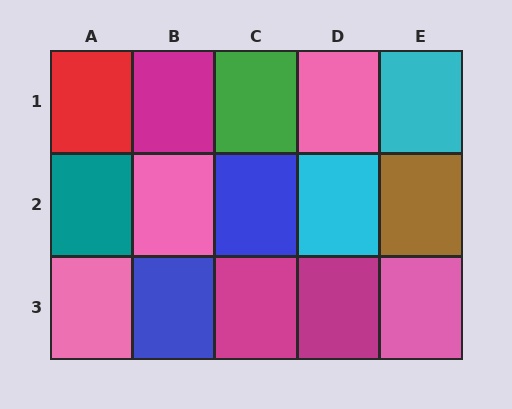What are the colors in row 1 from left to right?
Red, magenta, green, pink, cyan.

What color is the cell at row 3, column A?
Pink.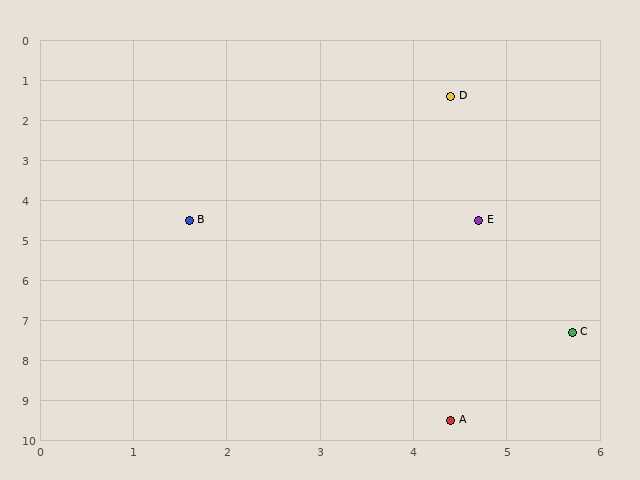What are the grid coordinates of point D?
Point D is at approximately (4.4, 1.4).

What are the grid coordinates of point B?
Point B is at approximately (1.6, 4.5).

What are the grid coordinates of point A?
Point A is at approximately (4.4, 9.5).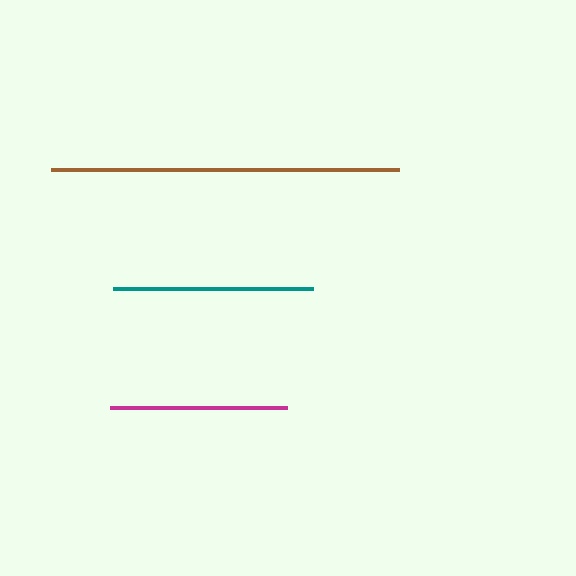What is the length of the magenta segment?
The magenta segment is approximately 178 pixels long.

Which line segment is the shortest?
The magenta line is the shortest at approximately 178 pixels.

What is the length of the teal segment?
The teal segment is approximately 201 pixels long.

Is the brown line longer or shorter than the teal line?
The brown line is longer than the teal line.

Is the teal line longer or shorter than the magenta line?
The teal line is longer than the magenta line.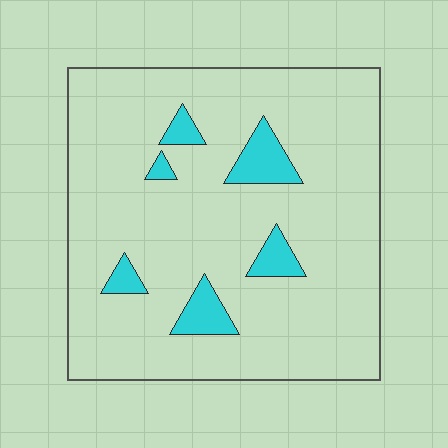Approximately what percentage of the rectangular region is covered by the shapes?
Approximately 10%.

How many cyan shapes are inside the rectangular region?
6.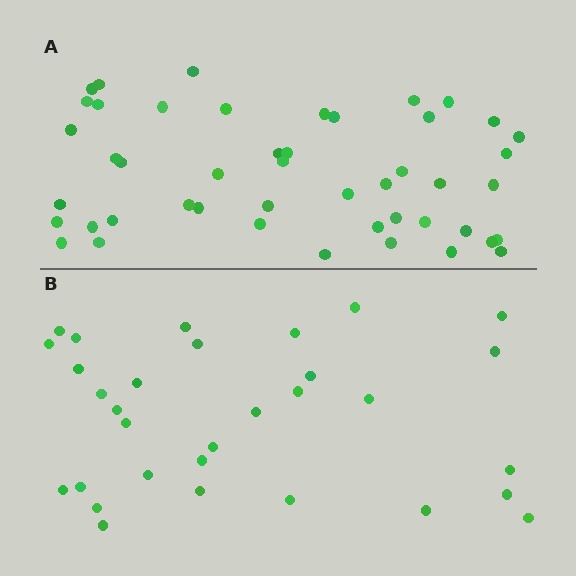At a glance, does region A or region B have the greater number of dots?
Region A (the top region) has more dots.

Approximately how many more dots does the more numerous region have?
Region A has approximately 15 more dots than region B.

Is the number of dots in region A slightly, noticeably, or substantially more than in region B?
Region A has substantially more. The ratio is roughly 1.5 to 1.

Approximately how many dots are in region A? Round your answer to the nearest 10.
About 50 dots. (The exact count is 47, which rounds to 50.)